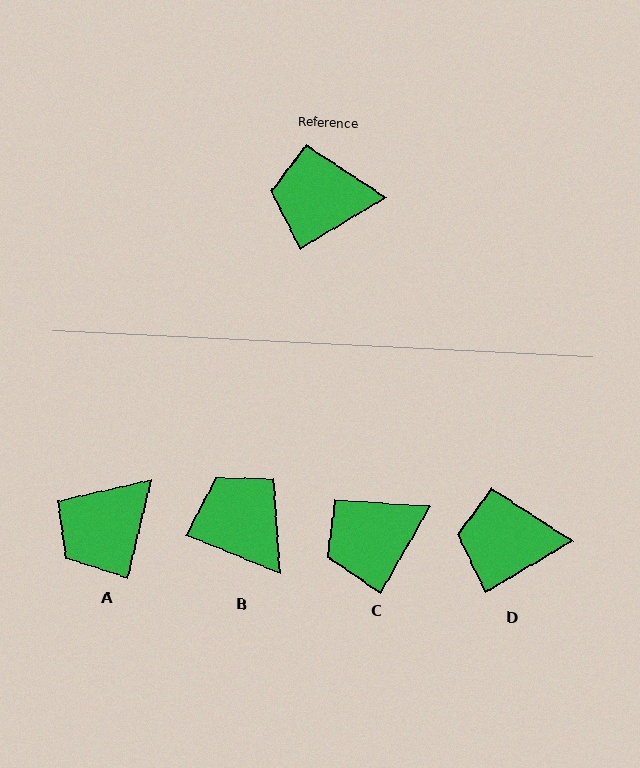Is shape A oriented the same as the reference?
No, it is off by about 46 degrees.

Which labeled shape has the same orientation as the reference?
D.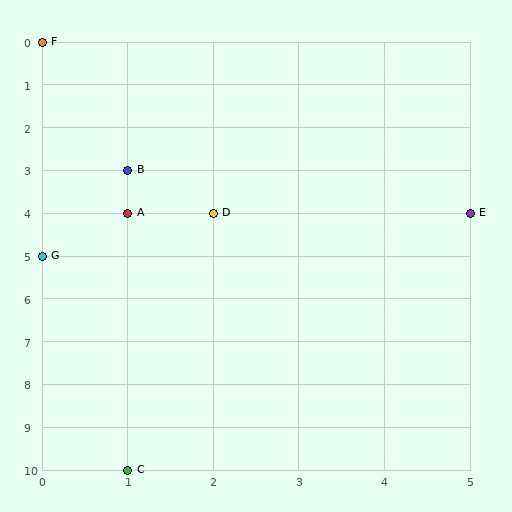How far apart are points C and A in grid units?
Points C and A are 6 rows apart.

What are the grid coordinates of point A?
Point A is at grid coordinates (1, 4).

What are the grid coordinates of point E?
Point E is at grid coordinates (5, 4).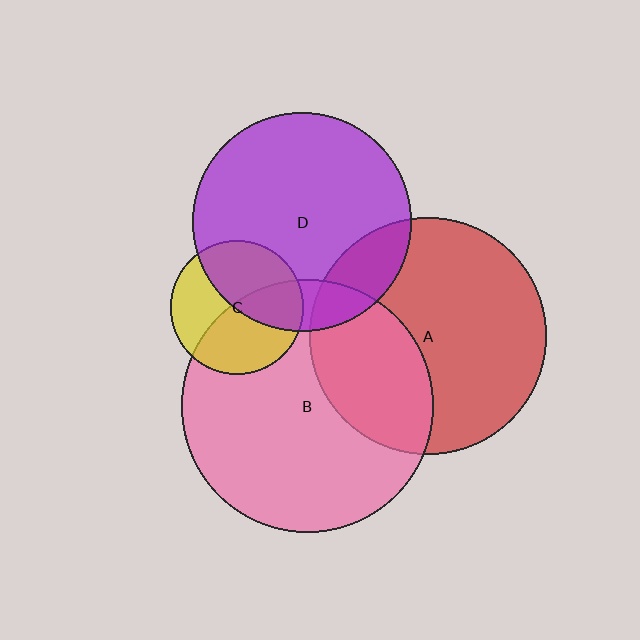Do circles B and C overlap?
Yes.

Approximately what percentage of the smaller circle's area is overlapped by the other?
Approximately 50%.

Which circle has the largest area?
Circle B (pink).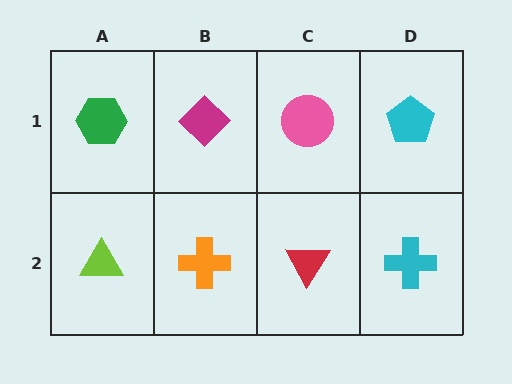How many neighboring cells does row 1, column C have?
3.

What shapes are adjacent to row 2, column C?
A pink circle (row 1, column C), an orange cross (row 2, column B), a cyan cross (row 2, column D).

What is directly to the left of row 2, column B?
A lime triangle.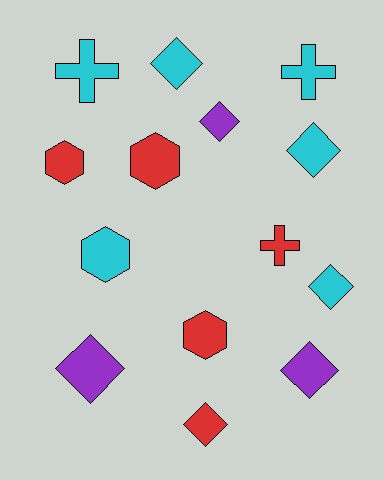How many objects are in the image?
There are 14 objects.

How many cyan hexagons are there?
There is 1 cyan hexagon.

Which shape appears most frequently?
Diamond, with 7 objects.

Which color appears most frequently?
Cyan, with 6 objects.